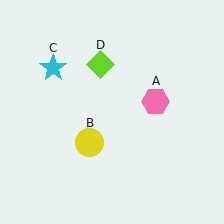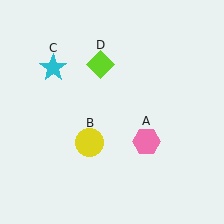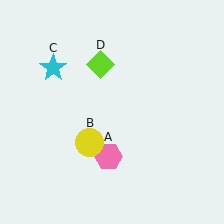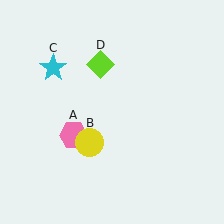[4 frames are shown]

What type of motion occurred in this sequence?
The pink hexagon (object A) rotated clockwise around the center of the scene.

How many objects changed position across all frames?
1 object changed position: pink hexagon (object A).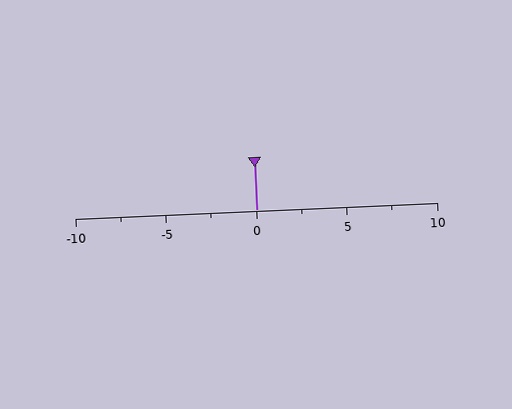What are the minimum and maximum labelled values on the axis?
The axis runs from -10 to 10.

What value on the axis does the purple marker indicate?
The marker indicates approximately 0.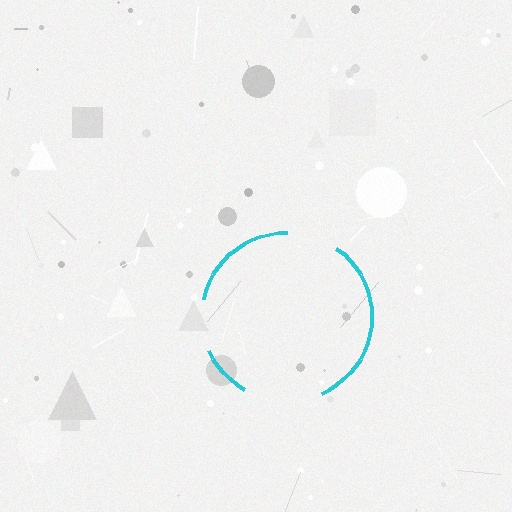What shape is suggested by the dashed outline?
The dashed outline suggests a circle.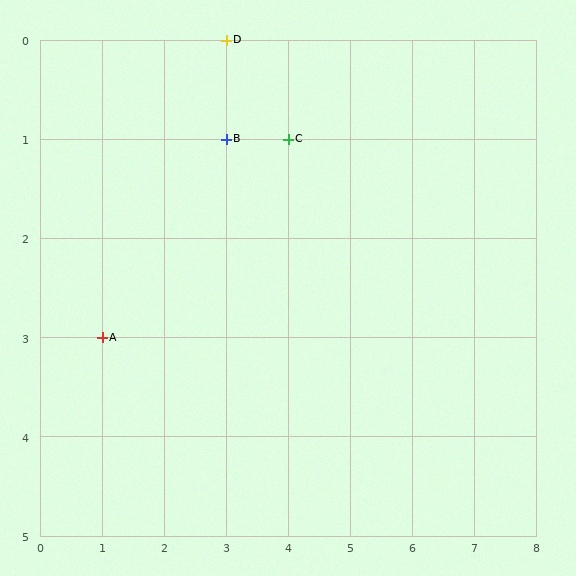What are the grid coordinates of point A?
Point A is at grid coordinates (1, 3).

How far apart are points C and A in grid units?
Points C and A are 3 columns and 2 rows apart (about 3.6 grid units diagonally).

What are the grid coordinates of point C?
Point C is at grid coordinates (4, 1).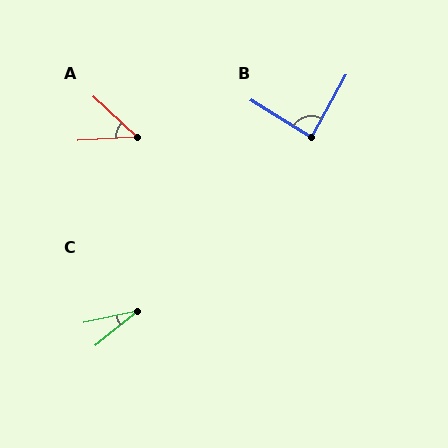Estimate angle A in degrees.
Approximately 46 degrees.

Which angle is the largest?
B, at approximately 87 degrees.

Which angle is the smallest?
C, at approximately 27 degrees.